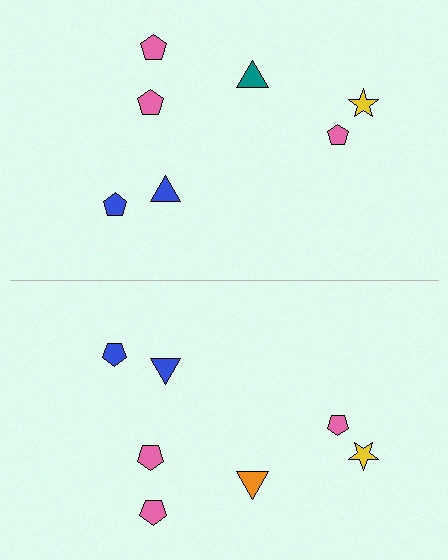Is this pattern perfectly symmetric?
No, the pattern is not perfectly symmetric. The orange triangle on the bottom side breaks the symmetry — its mirror counterpart is teal.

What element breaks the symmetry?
The orange triangle on the bottom side breaks the symmetry — its mirror counterpart is teal.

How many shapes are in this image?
There are 14 shapes in this image.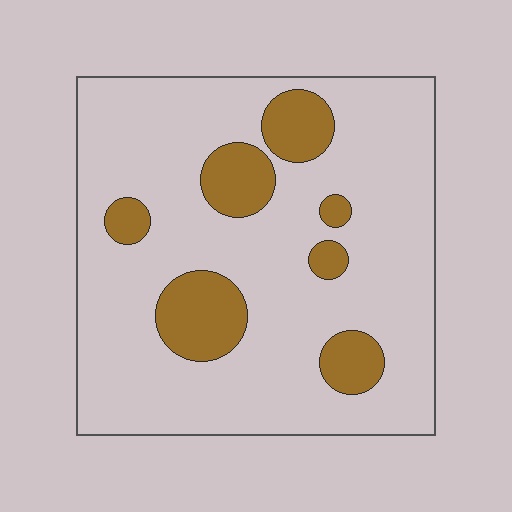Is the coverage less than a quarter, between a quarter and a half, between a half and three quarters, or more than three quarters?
Less than a quarter.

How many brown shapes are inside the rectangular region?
7.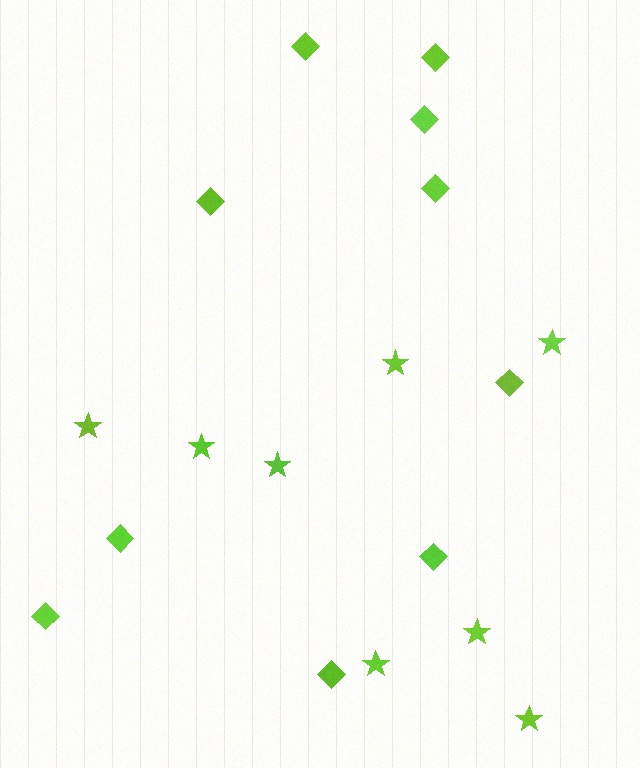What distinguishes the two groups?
There are 2 groups: one group of stars (8) and one group of diamonds (10).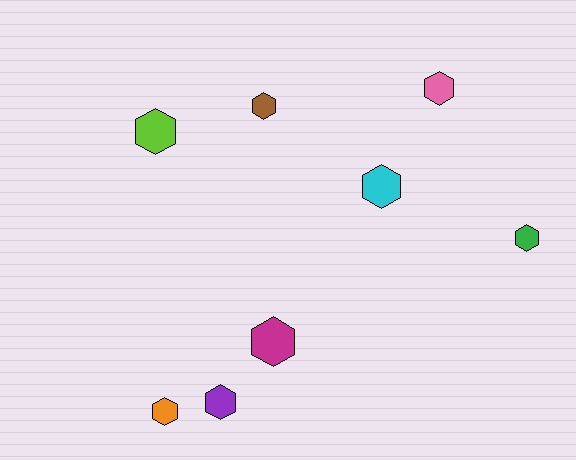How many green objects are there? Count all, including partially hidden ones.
There is 1 green object.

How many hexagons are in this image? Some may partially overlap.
There are 8 hexagons.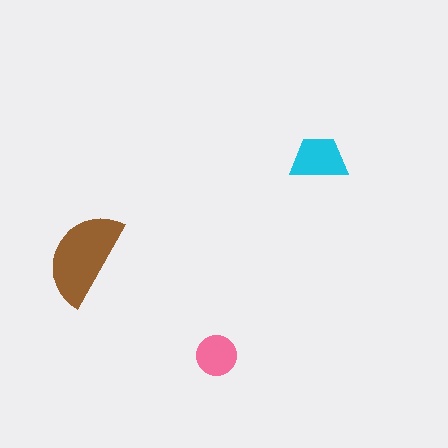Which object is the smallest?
The pink circle.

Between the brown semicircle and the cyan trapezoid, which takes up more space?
The brown semicircle.